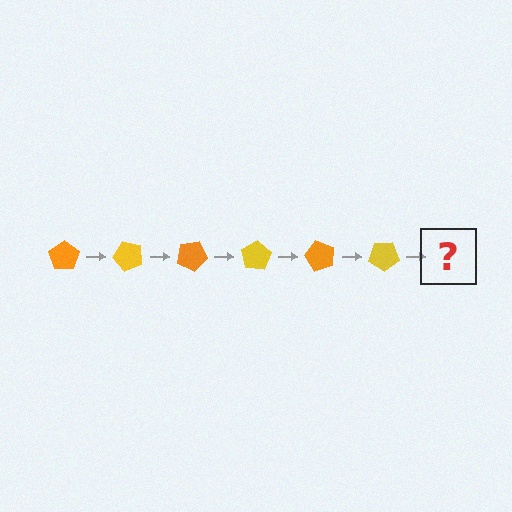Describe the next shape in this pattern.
It should be an orange pentagon, rotated 300 degrees from the start.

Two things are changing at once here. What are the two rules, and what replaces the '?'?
The two rules are that it rotates 50 degrees each step and the color cycles through orange and yellow. The '?' should be an orange pentagon, rotated 300 degrees from the start.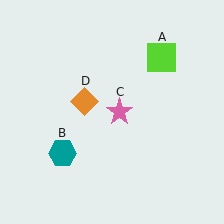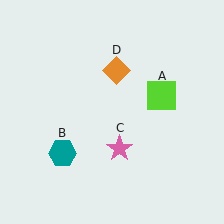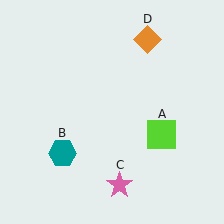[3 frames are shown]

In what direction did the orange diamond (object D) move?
The orange diamond (object D) moved up and to the right.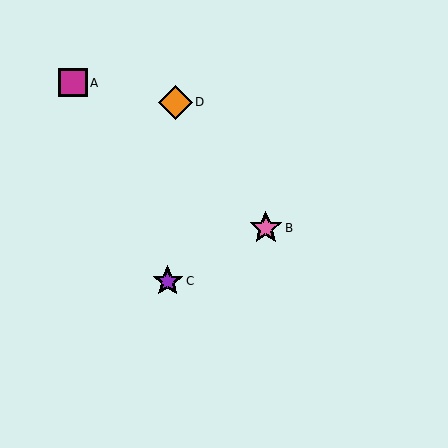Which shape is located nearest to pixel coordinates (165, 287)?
The purple star (labeled C) at (168, 281) is nearest to that location.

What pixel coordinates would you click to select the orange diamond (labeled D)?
Click at (175, 102) to select the orange diamond D.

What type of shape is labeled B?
Shape B is a pink star.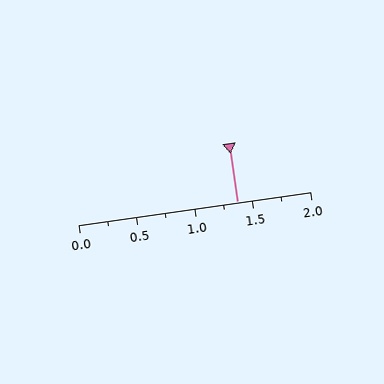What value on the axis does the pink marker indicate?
The marker indicates approximately 1.38.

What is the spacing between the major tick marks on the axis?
The major ticks are spaced 0.5 apart.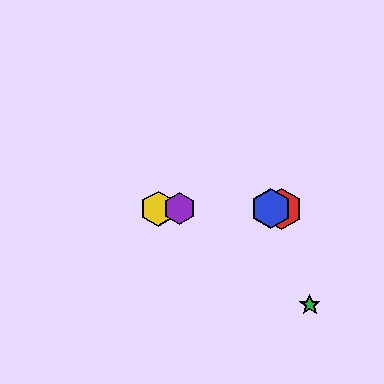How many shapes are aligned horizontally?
4 shapes (the red hexagon, the blue hexagon, the yellow hexagon, the purple hexagon) are aligned horizontally.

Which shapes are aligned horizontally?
The red hexagon, the blue hexagon, the yellow hexagon, the purple hexagon are aligned horizontally.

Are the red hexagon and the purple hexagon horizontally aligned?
Yes, both are at y≈209.